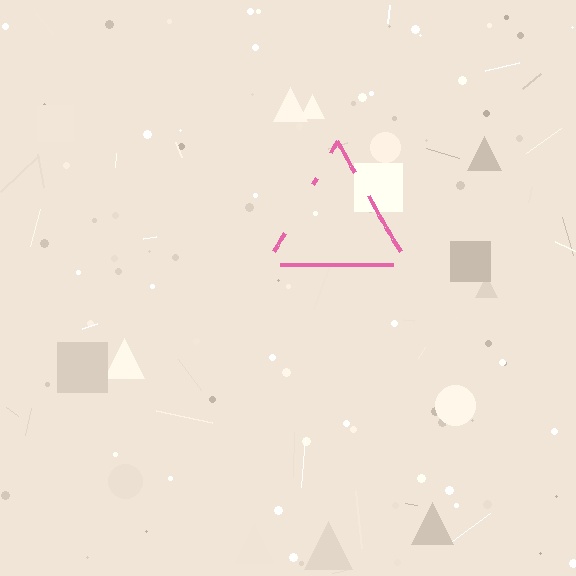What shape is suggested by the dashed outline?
The dashed outline suggests a triangle.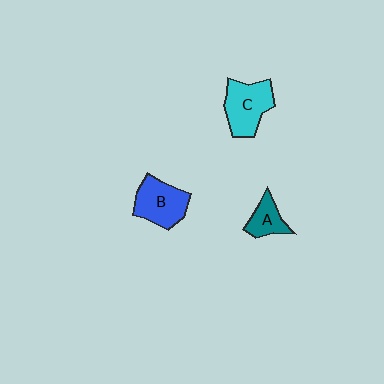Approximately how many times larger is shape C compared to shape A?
Approximately 1.8 times.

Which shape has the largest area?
Shape C (cyan).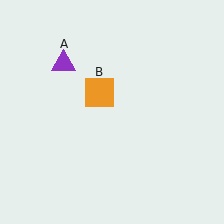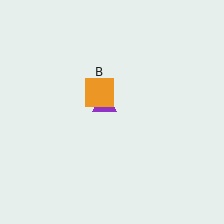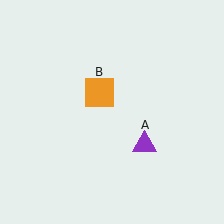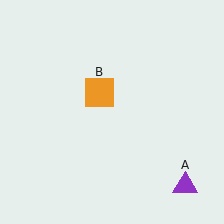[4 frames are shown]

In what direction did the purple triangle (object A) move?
The purple triangle (object A) moved down and to the right.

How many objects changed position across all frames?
1 object changed position: purple triangle (object A).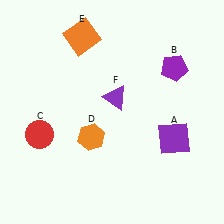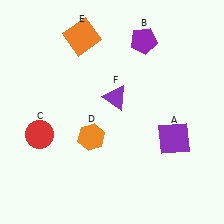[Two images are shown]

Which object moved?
The purple pentagon (B) moved left.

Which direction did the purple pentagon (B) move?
The purple pentagon (B) moved left.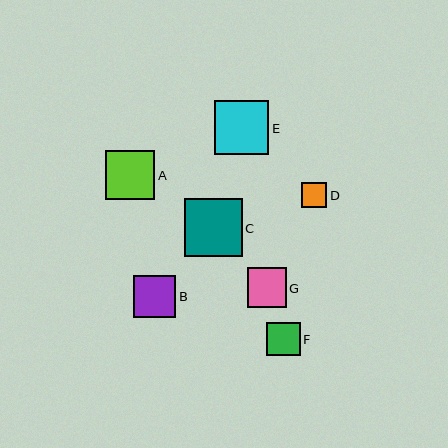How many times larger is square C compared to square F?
Square C is approximately 1.8 times the size of square F.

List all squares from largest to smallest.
From largest to smallest: C, E, A, B, G, F, D.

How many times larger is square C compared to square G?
Square C is approximately 1.5 times the size of square G.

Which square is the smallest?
Square D is the smallest with a size of approximately 25 pixels.